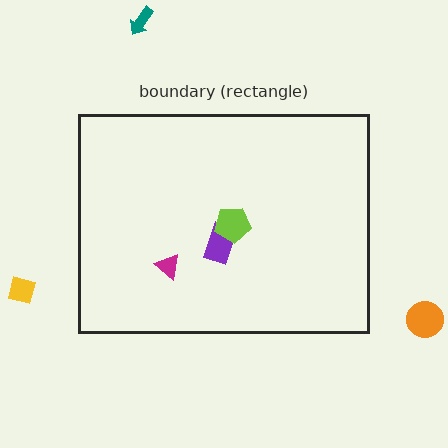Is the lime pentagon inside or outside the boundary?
Inside.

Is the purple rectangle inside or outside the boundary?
Inside.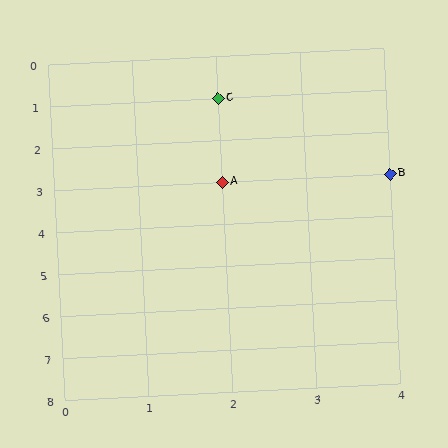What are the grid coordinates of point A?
Point A is at grid coordinates (2, 3).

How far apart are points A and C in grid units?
Points A and C are 2 rows apart.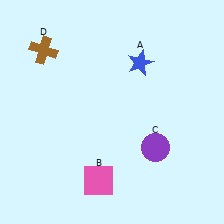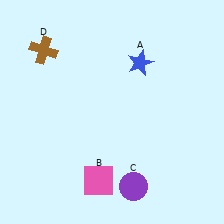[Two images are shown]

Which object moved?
The purple circle (C) moved down.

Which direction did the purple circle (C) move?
The purple circle (C) moved down.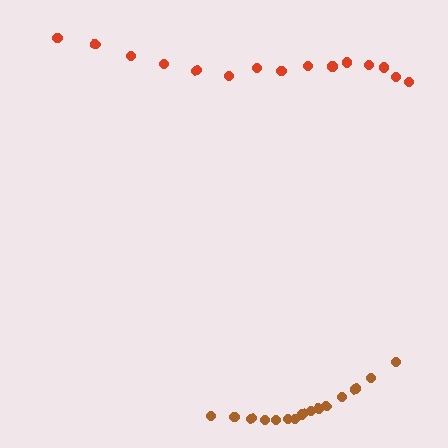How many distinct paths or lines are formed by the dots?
There are 2 distinct paths.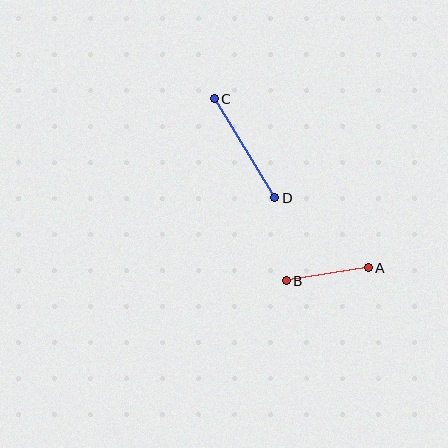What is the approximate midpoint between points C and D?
The midpoint is at approximately (245, 148) pixels.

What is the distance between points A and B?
The distance is approximately 83 pixels.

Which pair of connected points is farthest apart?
Points C and D are farthest apart.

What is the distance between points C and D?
The distance is approximately 116 pixels.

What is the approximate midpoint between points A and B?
The midpoint is at approximately (327, 274) pixels.